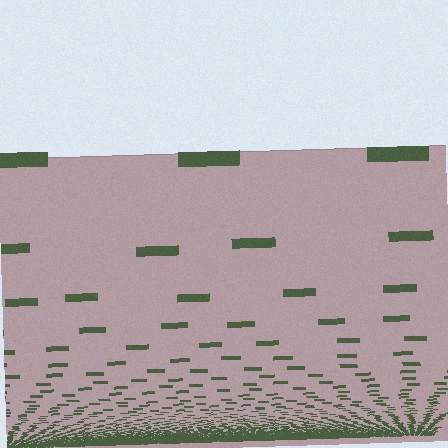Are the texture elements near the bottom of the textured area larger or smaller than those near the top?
Smaller. The gradient is inverted — elements near the bottom are smaller and denser.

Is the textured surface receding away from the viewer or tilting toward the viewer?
The surface appears to tilt toward the viewer. Texture elements get larger and sparser toward the top.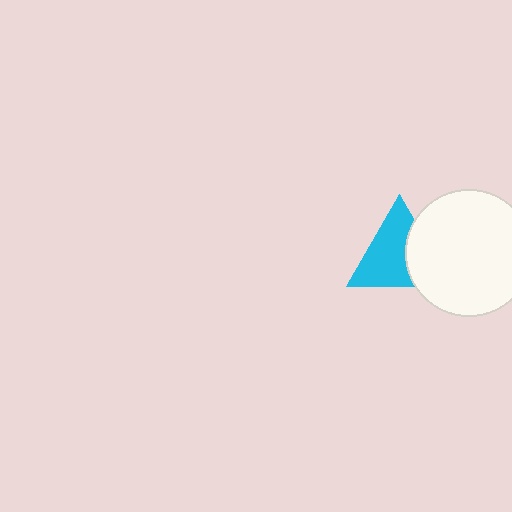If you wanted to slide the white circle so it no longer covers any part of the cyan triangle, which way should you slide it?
Slide it right — that is the most direct way to separate the two shapes.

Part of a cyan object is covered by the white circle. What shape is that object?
It is a triangle.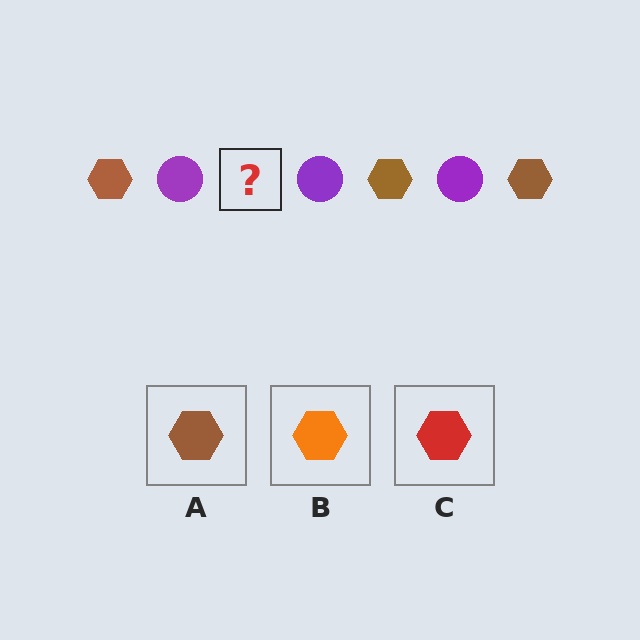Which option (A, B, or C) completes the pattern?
A.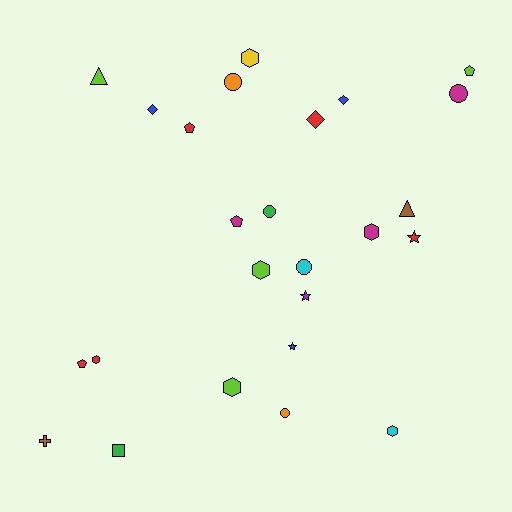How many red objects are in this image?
There are 5 red objects.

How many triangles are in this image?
There are 2 triangles.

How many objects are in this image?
There are 25 objects.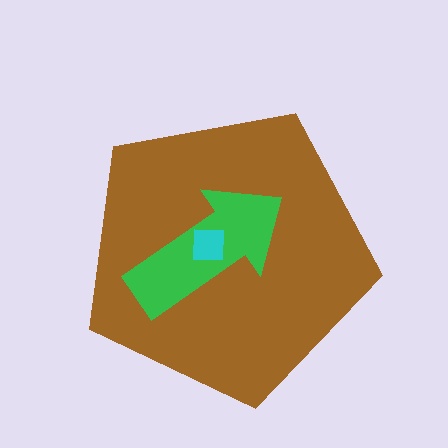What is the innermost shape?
The cyan square.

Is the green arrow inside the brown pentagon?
Yes.